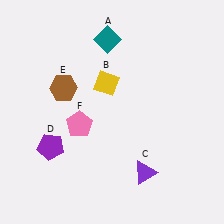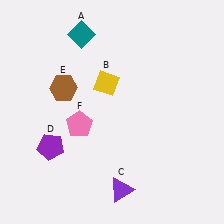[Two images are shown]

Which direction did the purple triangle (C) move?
The purple triangle (C) moved left.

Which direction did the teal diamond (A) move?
The teal diamond (A) moved left.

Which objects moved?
The objects that moved are: the teal diamond (A), the purple triangle (C).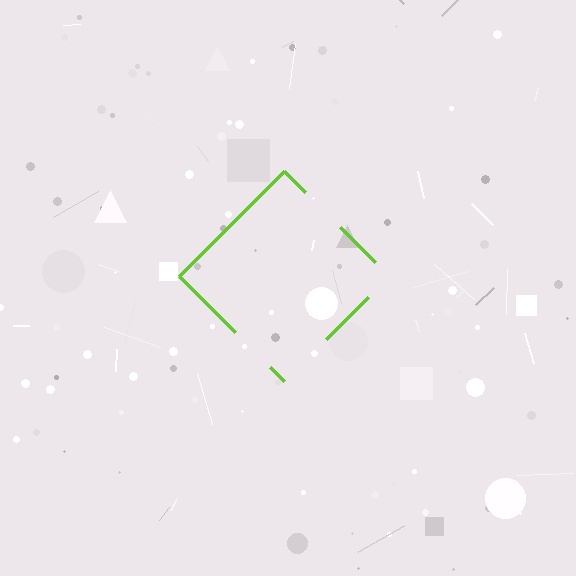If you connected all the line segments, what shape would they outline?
They would outline a diamond.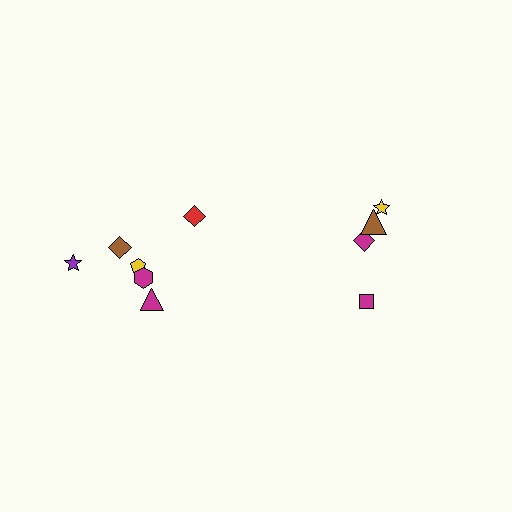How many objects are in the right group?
There are 4 objects.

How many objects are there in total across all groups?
There are 10 objects.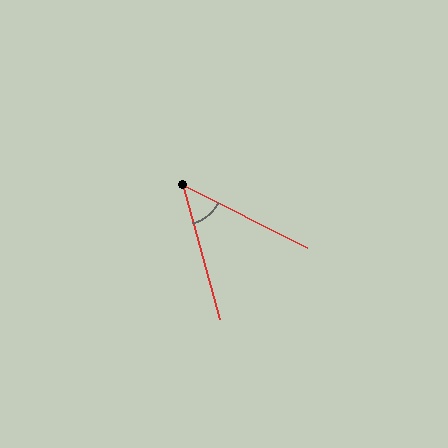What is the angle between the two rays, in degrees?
Approximately 48 degrees.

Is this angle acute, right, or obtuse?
It is acute.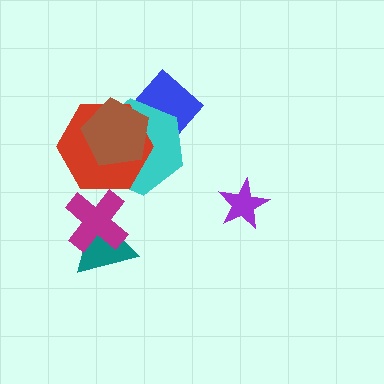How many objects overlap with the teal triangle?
1 object overlaps with the teal triangle.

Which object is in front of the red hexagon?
The brown pentagon is in front of the red hexagon.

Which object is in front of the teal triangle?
The magenta cross is in front of the teal triangle.